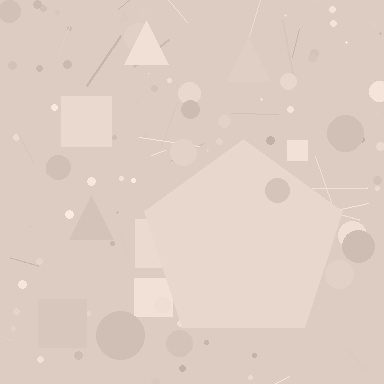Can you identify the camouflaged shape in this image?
The camouflaged shape is a pentagon.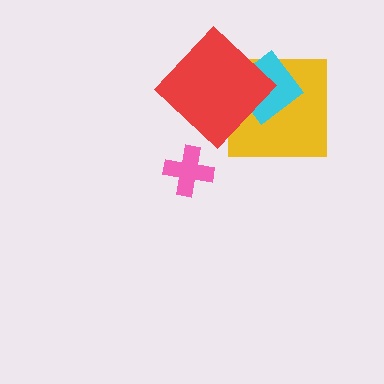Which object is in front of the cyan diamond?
The red diamond is in front of the cyan diamond.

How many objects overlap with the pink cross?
0 objects overlap with the pink cross.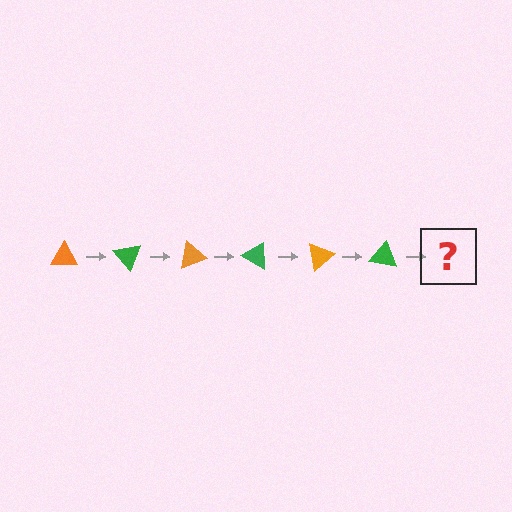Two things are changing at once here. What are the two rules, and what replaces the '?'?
The two rules are that it rotates 50 degrees each step and the color cycles through orange and green. The '?' should be an orange triangle, rotated 300 degrees from the start.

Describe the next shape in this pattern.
It should be an orange triangle, rotated 300 degrees from the start.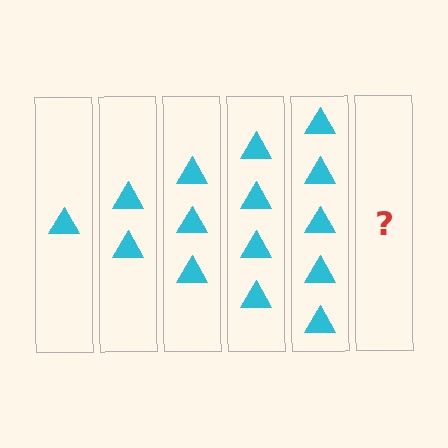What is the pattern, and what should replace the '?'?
The pattern is that each step adds one more triangle. The '?' should be 6 triangles.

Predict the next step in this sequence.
The next step is 6 triangles.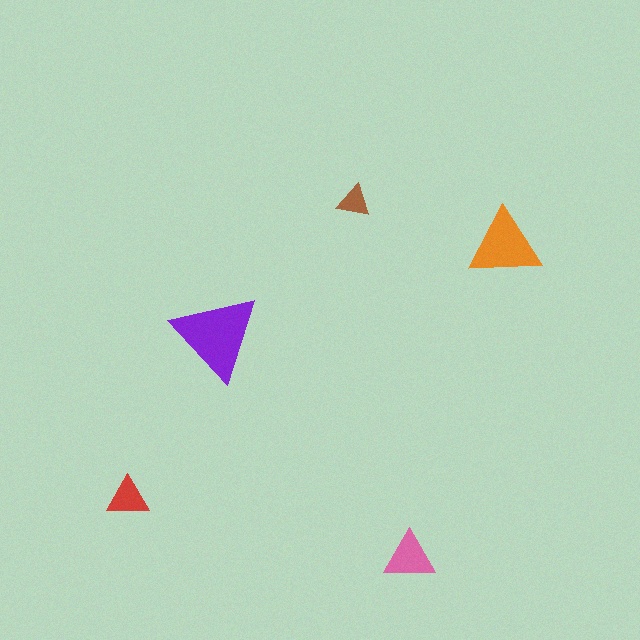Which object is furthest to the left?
The red triangle is leftmost.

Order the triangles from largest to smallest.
the purple one, the orange one, the pink one, the red one, the brown one.